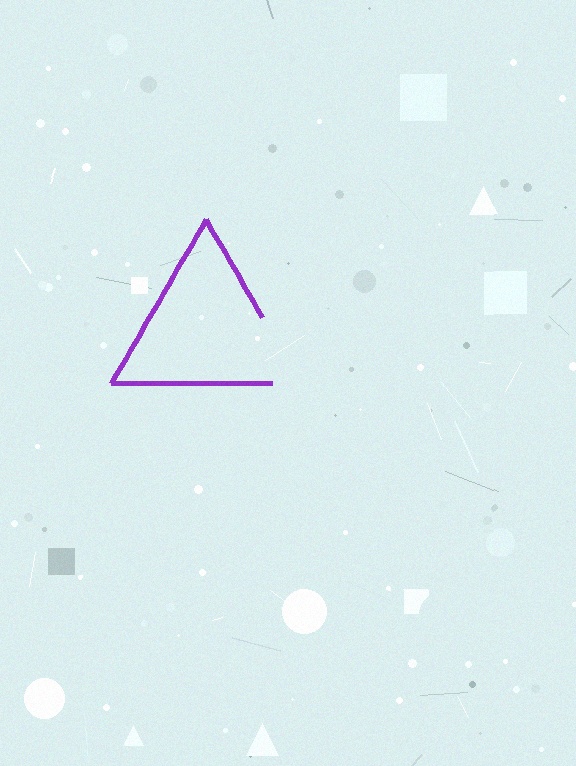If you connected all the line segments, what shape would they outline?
They would outline a triangle.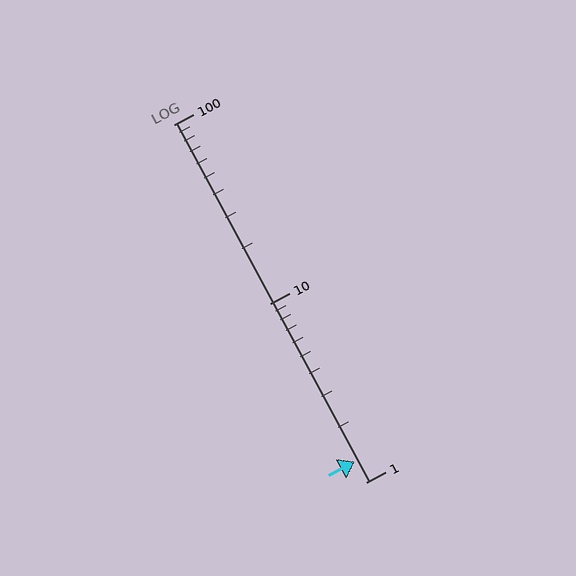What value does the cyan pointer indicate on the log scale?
The pointer indicates approximately 1.3.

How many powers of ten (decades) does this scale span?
The scale spans 2 decades, from 1 to 100.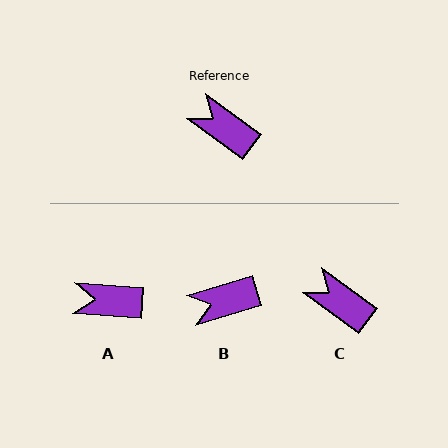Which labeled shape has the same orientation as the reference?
C.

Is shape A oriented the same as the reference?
No, it is off by about 32 degrees.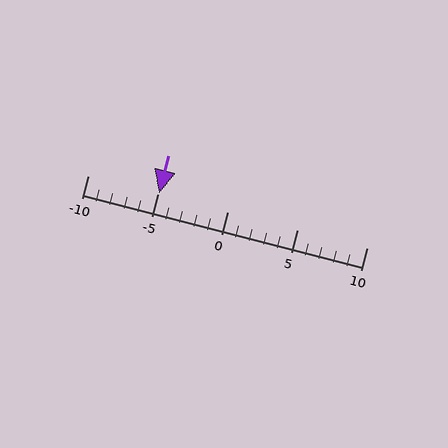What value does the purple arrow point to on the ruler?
The purple arrow points to approximately -5.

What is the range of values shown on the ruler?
The ruler shows values from -10 to 10.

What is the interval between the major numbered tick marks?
The major tick marks are spaced 5 units apart.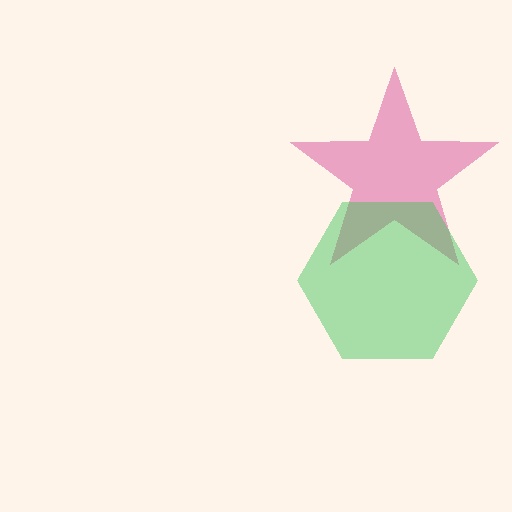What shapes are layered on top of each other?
The layered shapes are: a magenta star, a green hexagon.